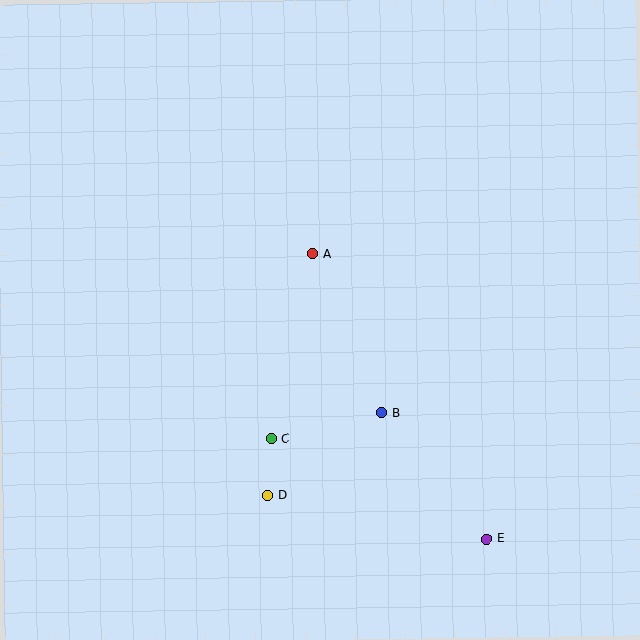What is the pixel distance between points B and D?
The distance between B and D is 141 pixels.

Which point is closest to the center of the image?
Point A at (313, 254) is closest to the center.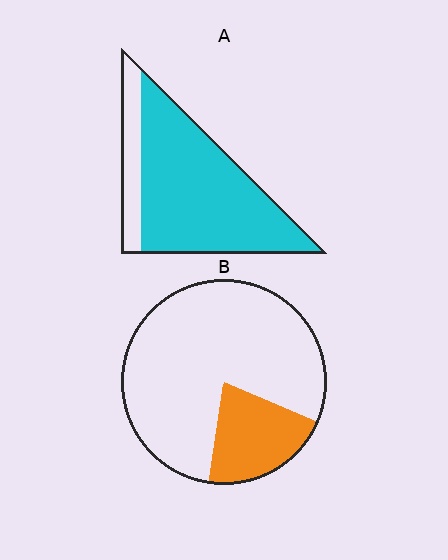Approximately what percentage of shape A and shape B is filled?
A is approximately 80% and B is approximately 20%.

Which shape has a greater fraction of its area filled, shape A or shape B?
Shape A.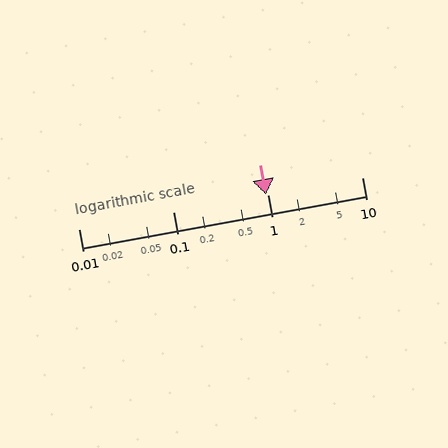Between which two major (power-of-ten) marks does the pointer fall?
The pointer is between 0.1 and 1.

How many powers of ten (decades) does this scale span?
The scale spans 3 decades, from 0.01 to 10.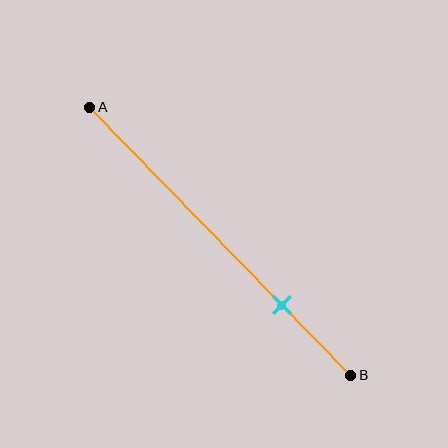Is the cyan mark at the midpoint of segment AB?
No, the mark is at about 75% from A, not at the 50% midpoint.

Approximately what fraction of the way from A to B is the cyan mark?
The cyan mark is approximately 75% of the way from A to B.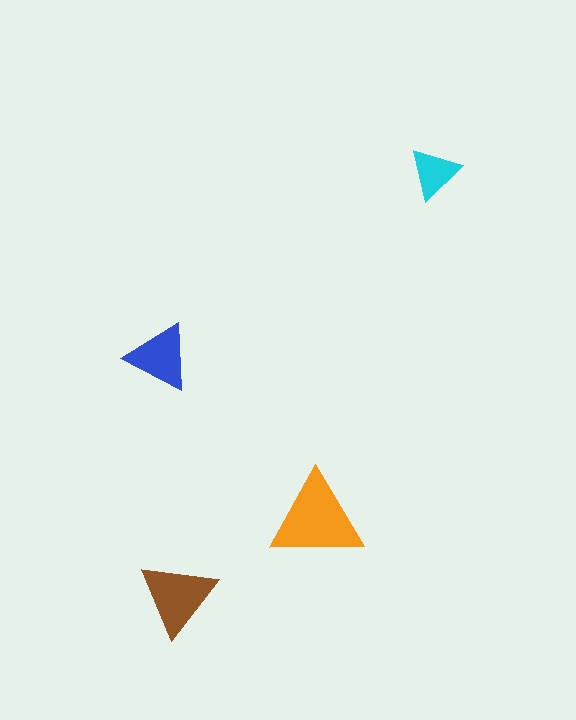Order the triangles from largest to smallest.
the orange one, the brown one, the blue one, the cyan one.